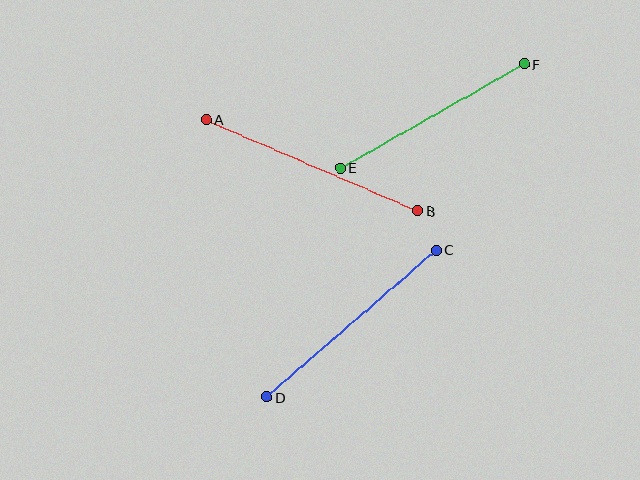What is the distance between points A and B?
The distance is approximately 231 pixels.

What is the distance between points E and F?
The distance is approximately 210 pixels.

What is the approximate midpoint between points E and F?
The midpoint is at approximately (432, 116) pixels.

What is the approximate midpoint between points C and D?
The midpoint is at approximately (351, 323) pixels.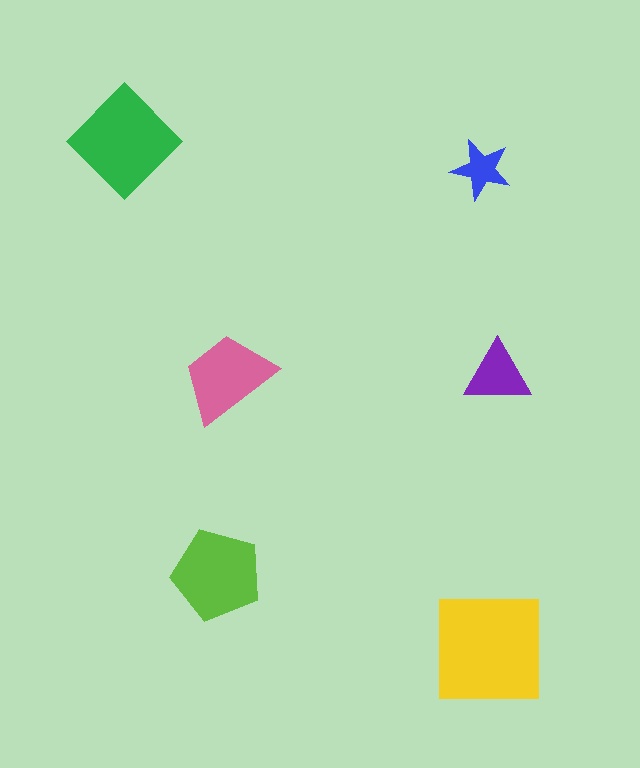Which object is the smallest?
The blue star.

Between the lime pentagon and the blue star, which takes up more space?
The lime pentagon.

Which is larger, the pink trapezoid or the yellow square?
The yellow square.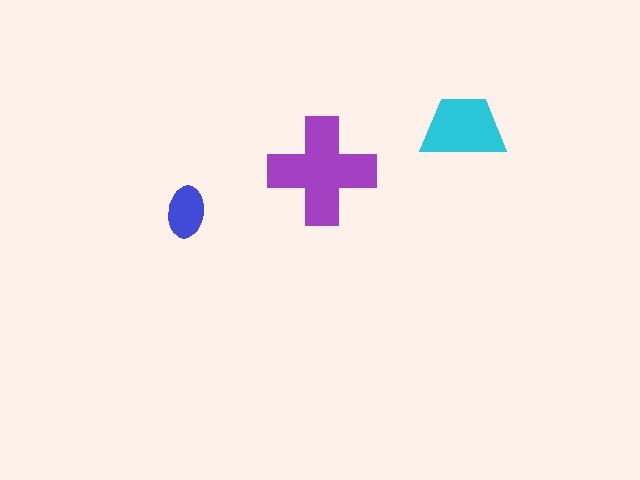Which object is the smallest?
The blue ellipse.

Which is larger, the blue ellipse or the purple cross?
The purple cross.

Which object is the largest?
The purple cross.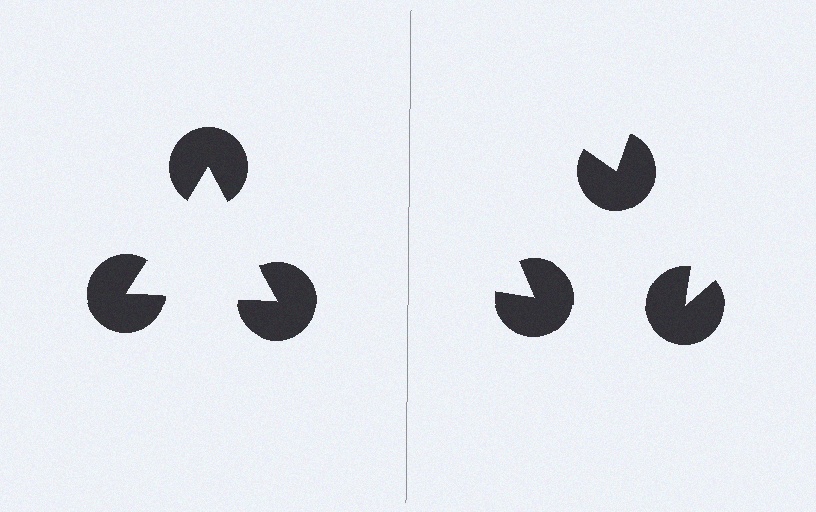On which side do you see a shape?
An illusory triangle appears on the left side. On the right side the wedge cuts are rotated, so no coherent shape forms.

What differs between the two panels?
The pac-man discs are positioned identically on both sides; only the wedge orientations differ. On the left they align to a triangle; on the right they are misaligned.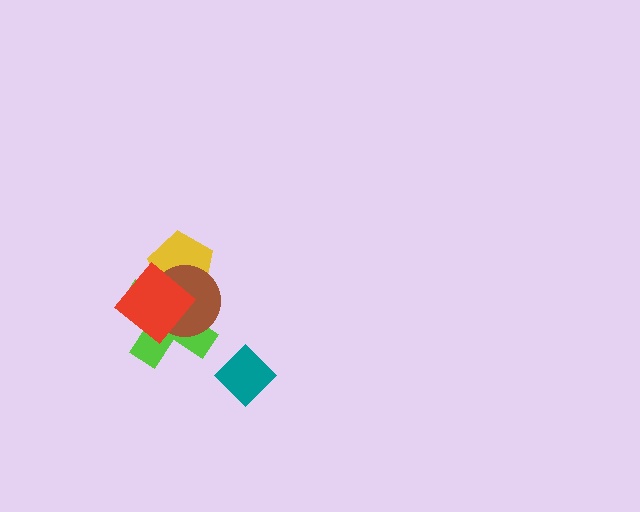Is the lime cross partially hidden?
Yes, it is partially covered by another shape.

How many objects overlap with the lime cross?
3 objects overlap with the lime cross.